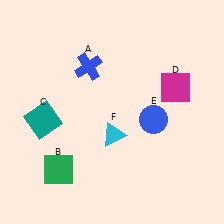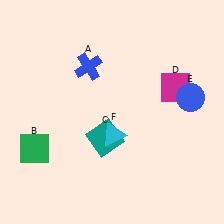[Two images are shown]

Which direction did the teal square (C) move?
The teal square (C) moved right.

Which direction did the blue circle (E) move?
The blue circle (E) moved right.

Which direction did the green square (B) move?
The green square (B) moved left.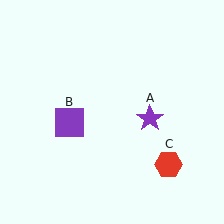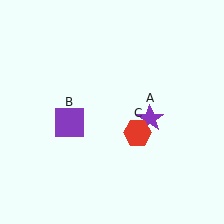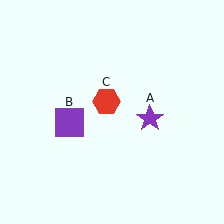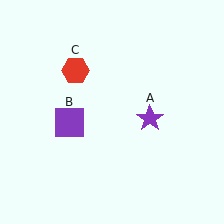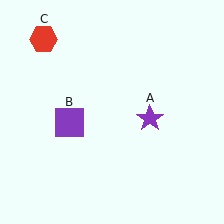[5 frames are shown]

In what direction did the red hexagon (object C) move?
The red hexagon (object C) moved up and to the left.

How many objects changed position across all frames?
1 object changed position: red hexagon (object C).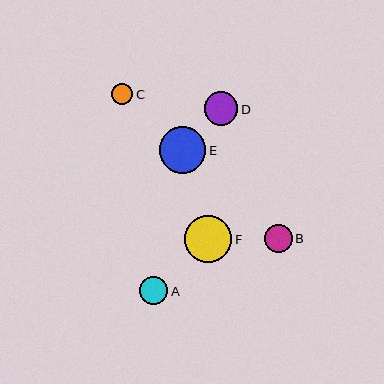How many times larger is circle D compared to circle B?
Circle D is approximately 1.2 times the size of circle B.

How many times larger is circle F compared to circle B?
Circle F is approximately 1.7 times the size of circle B.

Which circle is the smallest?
Circle C is the smallest with a size of approximately 21 pixels.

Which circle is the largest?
Circle F is the largest with a size of approximately 47 pixels.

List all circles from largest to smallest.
From largest to smallest: F, E, D, A, B, C.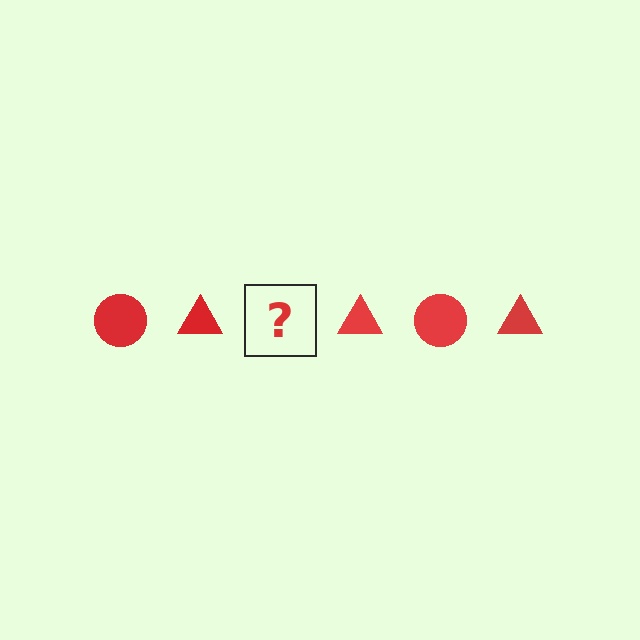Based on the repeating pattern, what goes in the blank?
The blank should be a red circle.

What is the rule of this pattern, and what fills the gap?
The rule is that the pattern cycles through circle, triangle shapes in red. The gap should be filled with a red circle.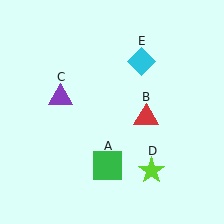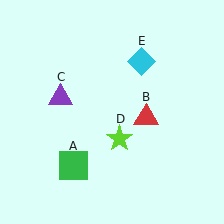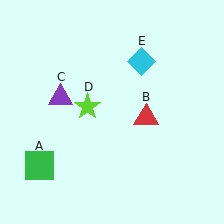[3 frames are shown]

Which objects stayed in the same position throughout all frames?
Red triangle (object B) and purple triangle (object C) and cyan diamond (object E) remained stationary.